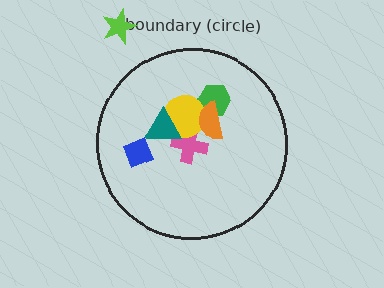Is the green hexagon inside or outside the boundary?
Inside.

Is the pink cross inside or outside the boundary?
Inside.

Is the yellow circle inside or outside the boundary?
Inside.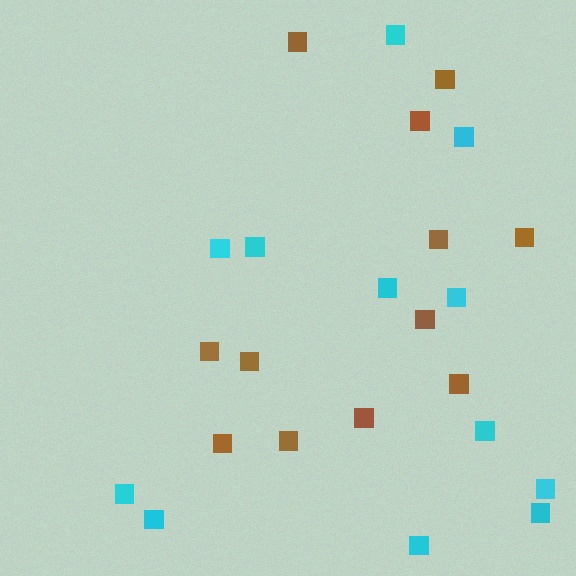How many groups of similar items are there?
There are 2 groups: one group of brown squares (12) and one group of cyan squares (12).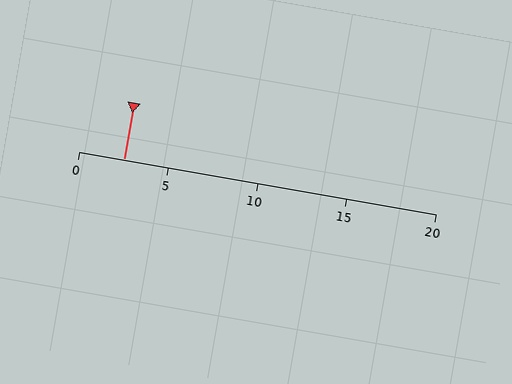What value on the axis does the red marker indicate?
The marker indicates approximately 2.5.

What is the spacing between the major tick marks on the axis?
The major ticks are spaced 5 apart.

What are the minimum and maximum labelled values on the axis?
The axis runs from 0 to 20.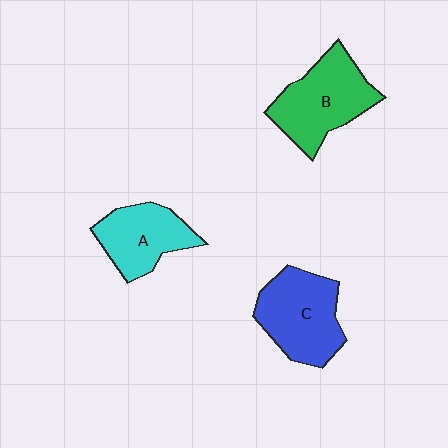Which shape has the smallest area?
Shape A (cyan).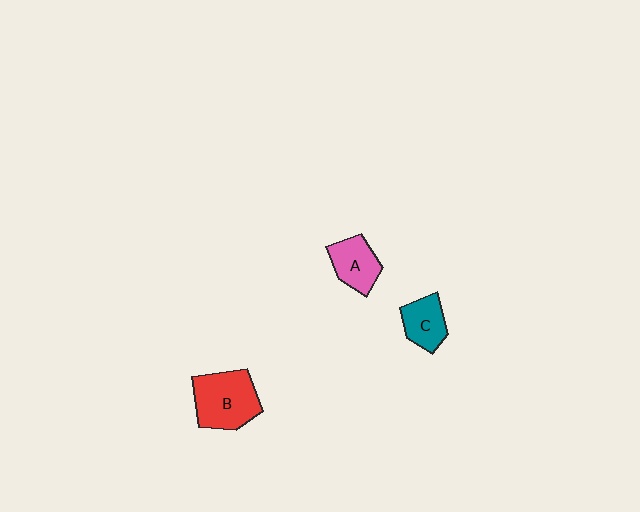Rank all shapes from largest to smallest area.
From largest to smallest: B (red), A (pink), C (teal).